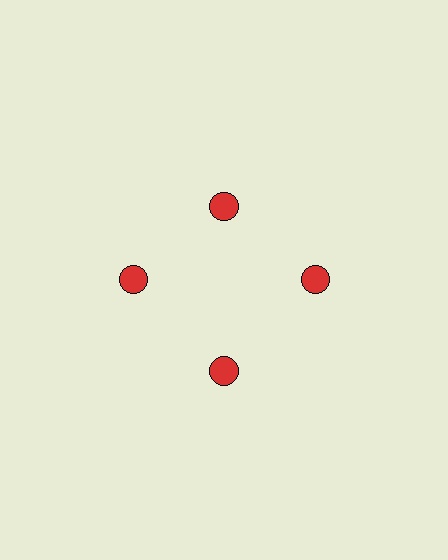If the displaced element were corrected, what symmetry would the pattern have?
It would have 4-fold rotational symmetry — the pattern would map onto itself every 90 degrees.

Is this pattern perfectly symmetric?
No. The 4 red circles are arranged in a ring, but one element near the 12 o'clock position is pulled inward toward the center, breaking the 4-fold rotational symmetry.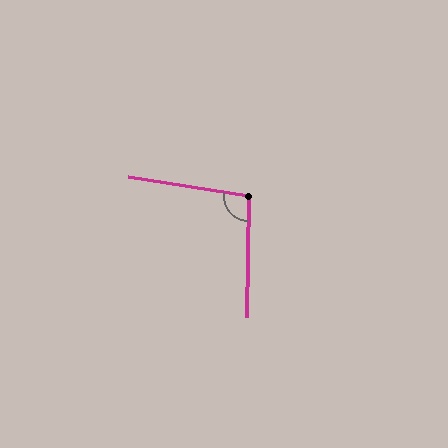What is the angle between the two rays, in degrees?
Approximately 98 degrees.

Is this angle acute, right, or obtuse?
It is obtuse.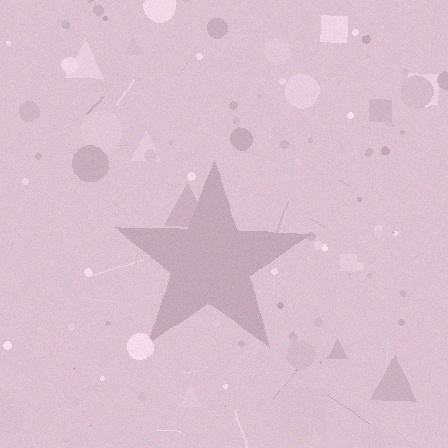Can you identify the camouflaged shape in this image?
The camouflaged shape is a star.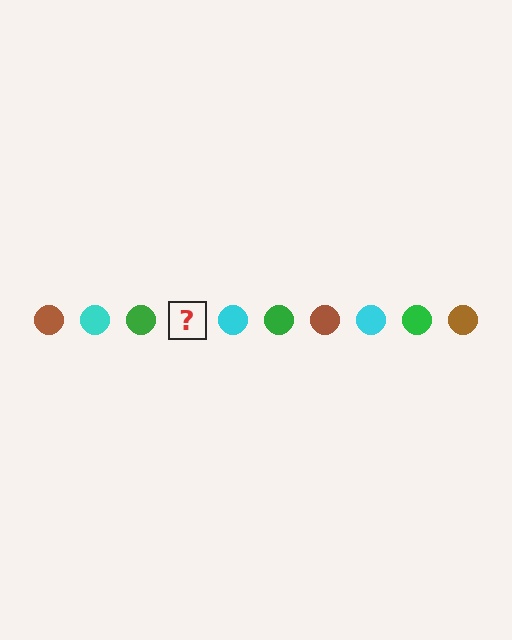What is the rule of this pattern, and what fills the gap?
The rule is that the pattern cycles through brown, cyan, green circles. The gap should be filled with a brown circle.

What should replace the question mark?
The question mark should be replaced with a brown circle.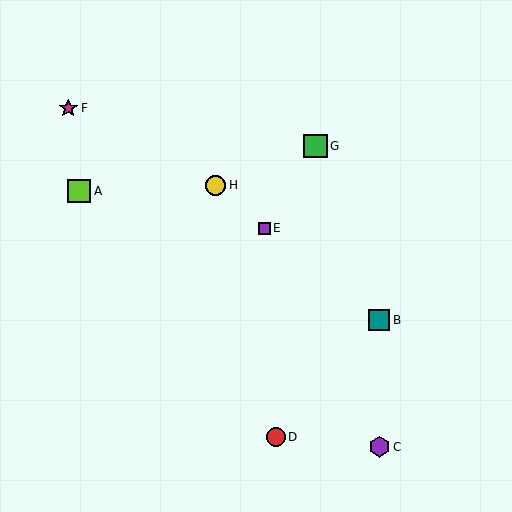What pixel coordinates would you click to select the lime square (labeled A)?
Click at (79, 191) to select the lime square A.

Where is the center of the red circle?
The center of the red circle is at (276, 437).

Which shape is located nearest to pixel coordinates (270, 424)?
The red circle (labeled D) at (276, 437) is nearest to that location.